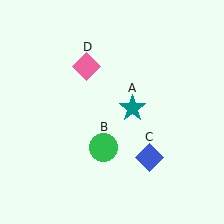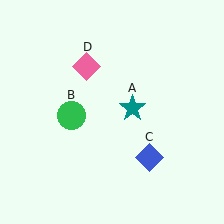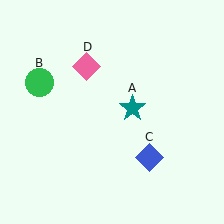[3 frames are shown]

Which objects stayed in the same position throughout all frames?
Teal star (object A) and blue diamond (object C) and pink diamond (object D) remained stationary.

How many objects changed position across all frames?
1 object changed position: green circle (object B).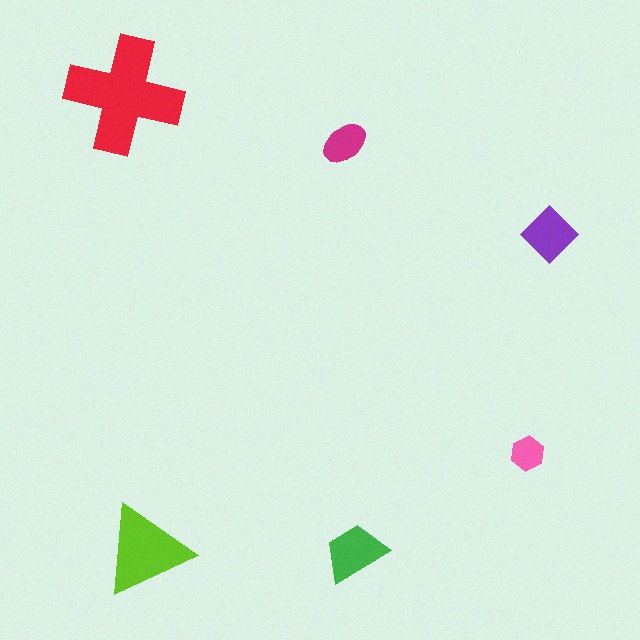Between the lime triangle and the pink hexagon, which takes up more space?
The lime triangle.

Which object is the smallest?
The pink hexagon.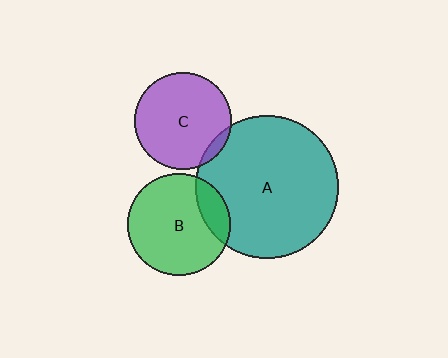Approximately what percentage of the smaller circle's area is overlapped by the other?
Approximately 5%.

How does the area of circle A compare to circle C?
Approximately 2.2 times.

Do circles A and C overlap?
Yes.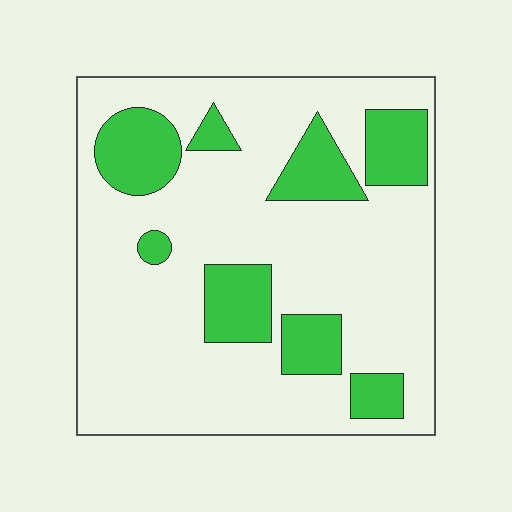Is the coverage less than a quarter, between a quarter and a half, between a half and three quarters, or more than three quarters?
Less than a quarter.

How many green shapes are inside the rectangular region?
8.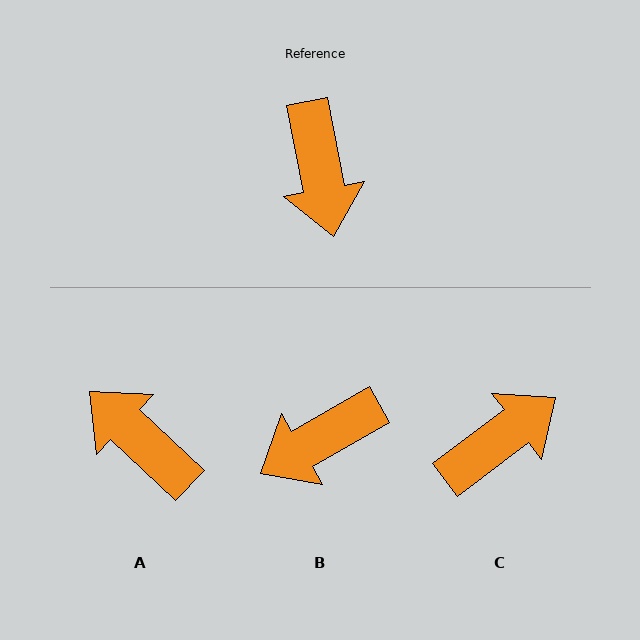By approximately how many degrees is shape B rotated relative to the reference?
Approximately 71 degrees clockwise.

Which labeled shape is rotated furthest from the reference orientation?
A, about 144 degrees away.